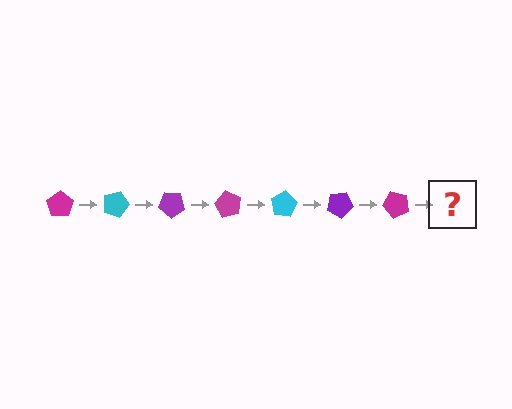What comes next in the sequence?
The next element should be a cyan pentagon, rotated 140 degrees from the start.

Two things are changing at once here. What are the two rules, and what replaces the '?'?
The two rules are that it rotates 20 degrees each step and the color cycles through magenta, cyan, and purple. The '?' should be a cyan pentagon, rotated 140 degrees from the start.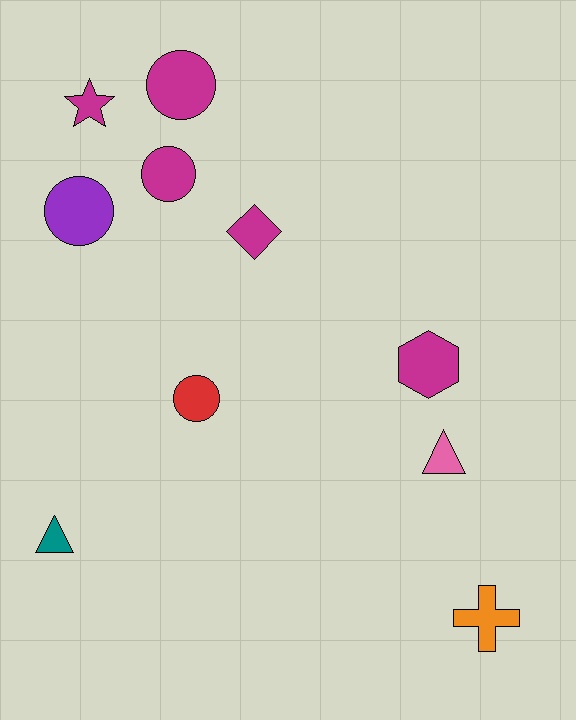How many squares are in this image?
There are no squares.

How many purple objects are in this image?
There is 1 purple object.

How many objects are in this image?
There are 10 objects.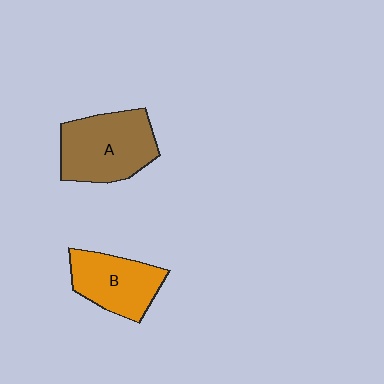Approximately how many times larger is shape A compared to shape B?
Approximately 1.3 times.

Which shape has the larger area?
Shape A (brown).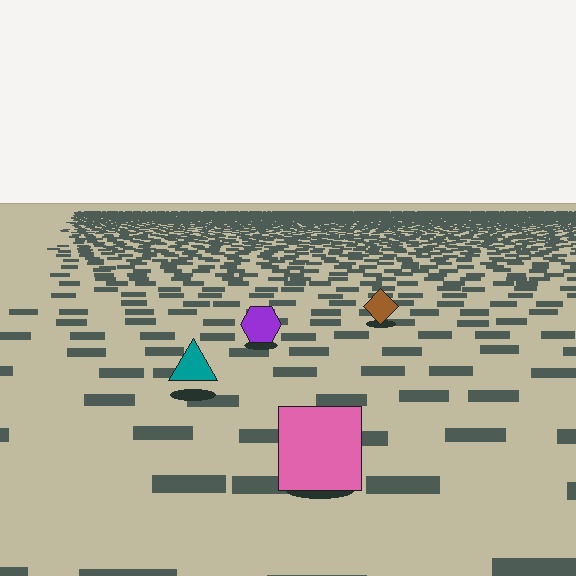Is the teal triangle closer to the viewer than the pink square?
No. The pink square is closer — you can tell from the texture gradient: the ground texture is coarser near it.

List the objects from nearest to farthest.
From nearest to farthest: the pink square, the teal triangle, the purple hexagon, the brown diamond.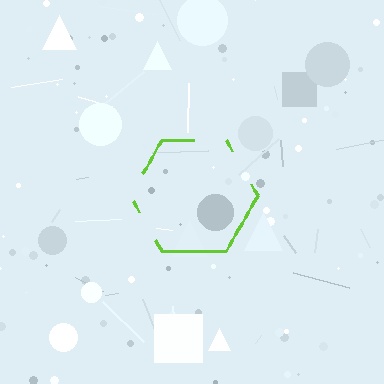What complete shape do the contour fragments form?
The contour fragments form a hexagon.